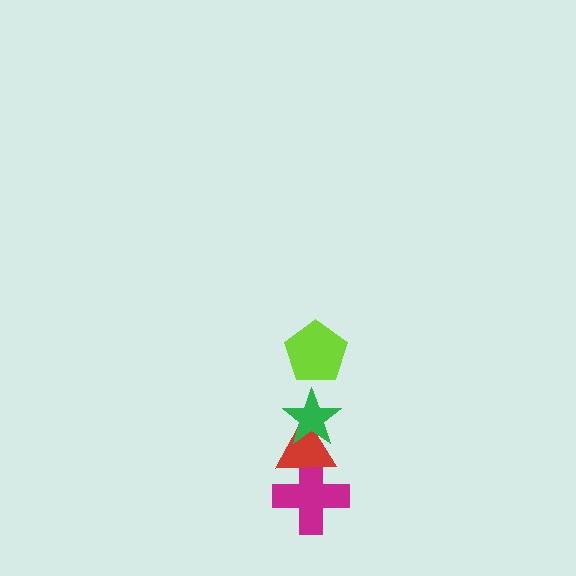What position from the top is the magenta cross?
The magenta cross is 4th from the top.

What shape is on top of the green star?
The lime pentagon is on top of the green star.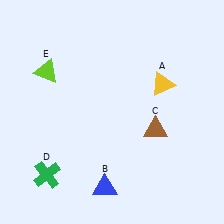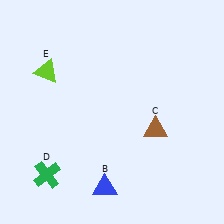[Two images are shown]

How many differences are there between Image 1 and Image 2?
There is 1 difference between the two images.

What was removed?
The yellow triangle (A) was removed in Image 2.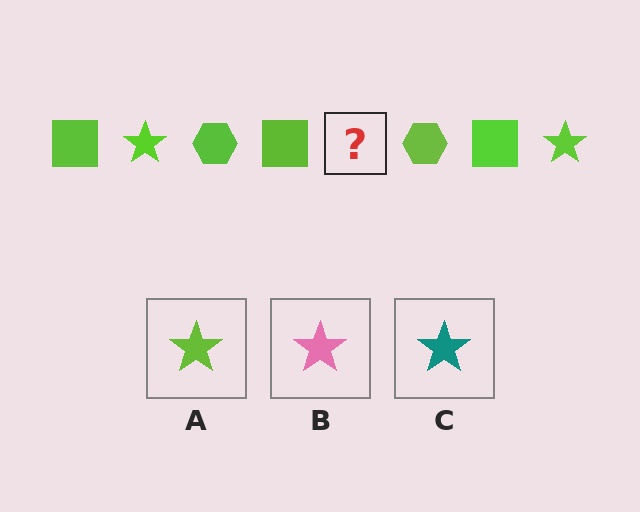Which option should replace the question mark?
Option A.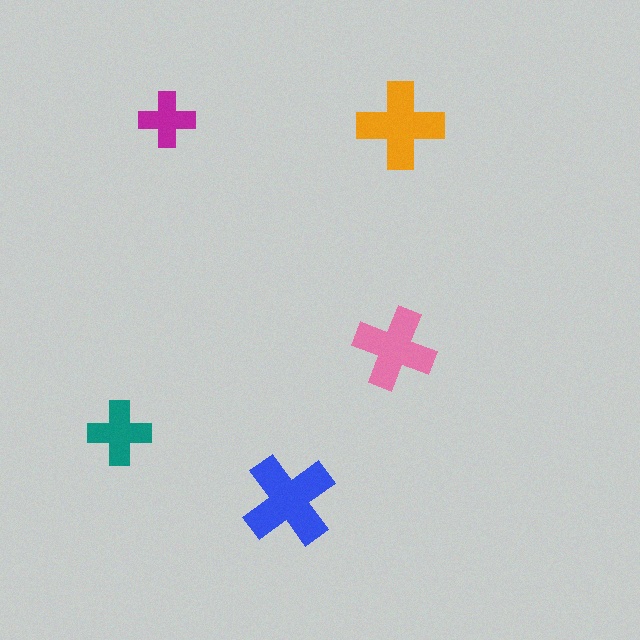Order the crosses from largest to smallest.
the blue one, the orange one, the pink one, the teal one, the magenta one.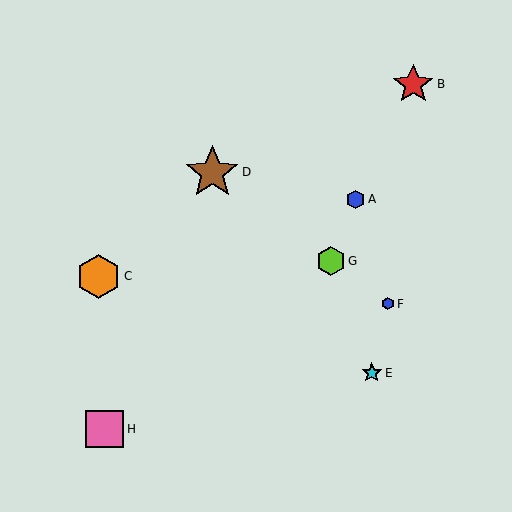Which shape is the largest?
The brown star (labeled D) is the largest.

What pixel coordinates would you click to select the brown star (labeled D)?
Click at (212, 172) to select the brown star D.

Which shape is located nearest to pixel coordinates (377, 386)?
The cyan star (labeled E) at (372, 373) is nearest to that location.